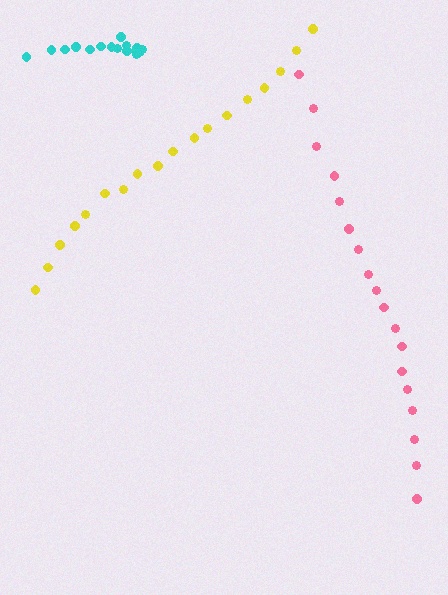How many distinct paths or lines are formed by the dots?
There are 3 distinct paths.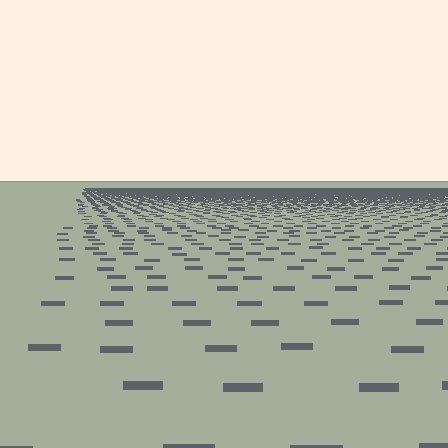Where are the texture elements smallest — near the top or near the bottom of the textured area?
Near the top.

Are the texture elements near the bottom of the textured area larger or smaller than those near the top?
Larger. Near the bottom, elements are closer to the viewer and appear at a bigger on-screen size.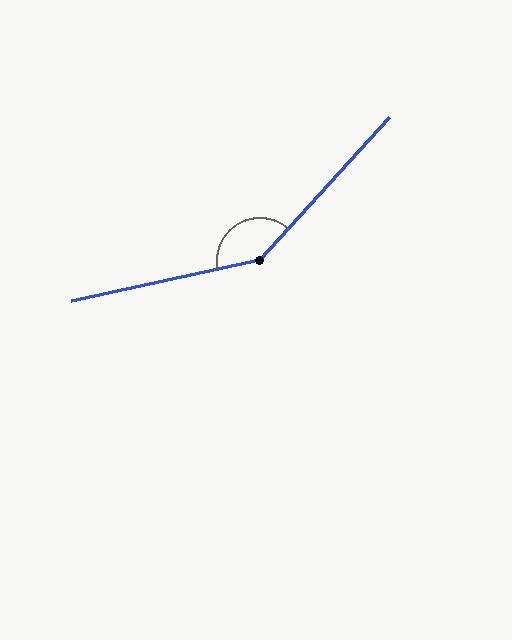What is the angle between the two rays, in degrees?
Approximately 145 degrees.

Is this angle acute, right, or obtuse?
It is obtuse.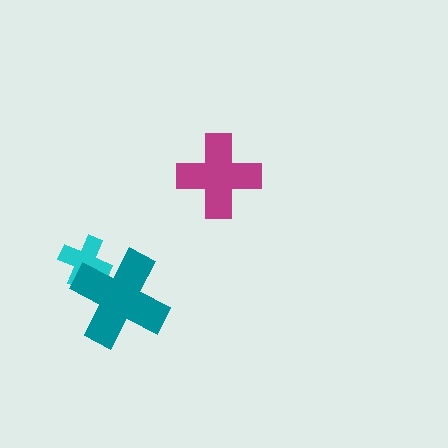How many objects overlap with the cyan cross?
1 object overlaps with the cyan cross.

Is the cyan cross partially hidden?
Yes, it is partially covered by another shape.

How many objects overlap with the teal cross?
1 object overlaps with the teal cross.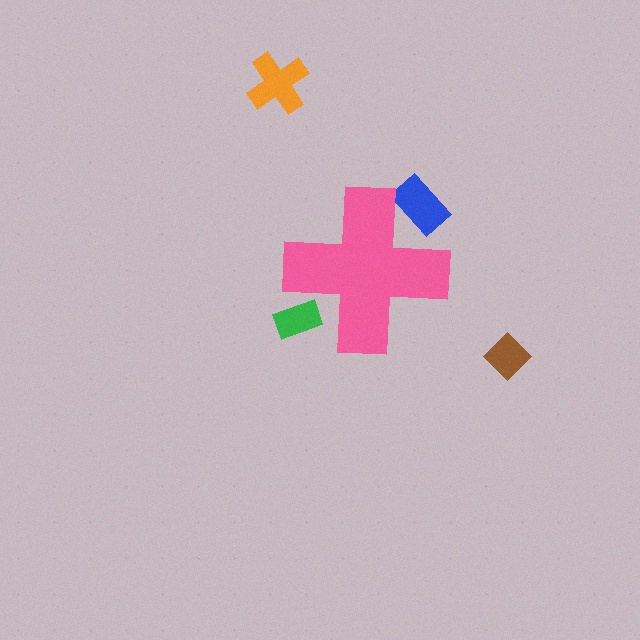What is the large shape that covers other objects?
A pink cross.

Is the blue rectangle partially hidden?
Yes, the blue rectangle is partially hidden behind the pink cross.